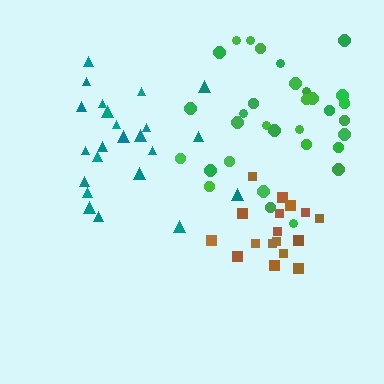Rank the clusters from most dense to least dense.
brown, green, teal.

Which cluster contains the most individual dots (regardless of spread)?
Green (34).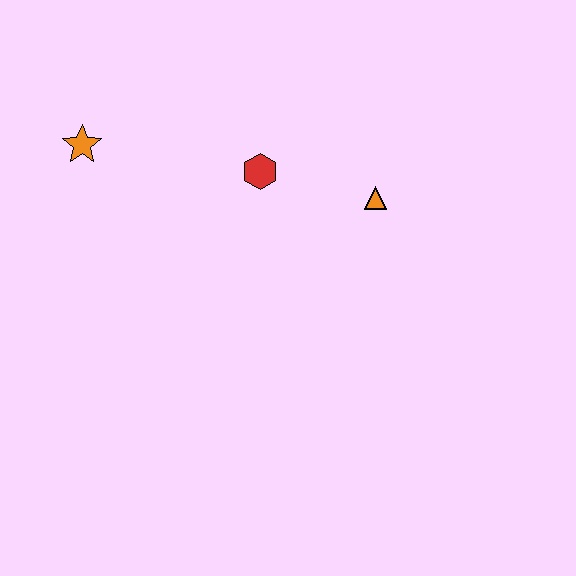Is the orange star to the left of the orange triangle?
Yes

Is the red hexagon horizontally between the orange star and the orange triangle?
Yes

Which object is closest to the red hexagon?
The orange triangle is closest to the red hexagon.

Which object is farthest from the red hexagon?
The orange star is farthest from the red hexagon.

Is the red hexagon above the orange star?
No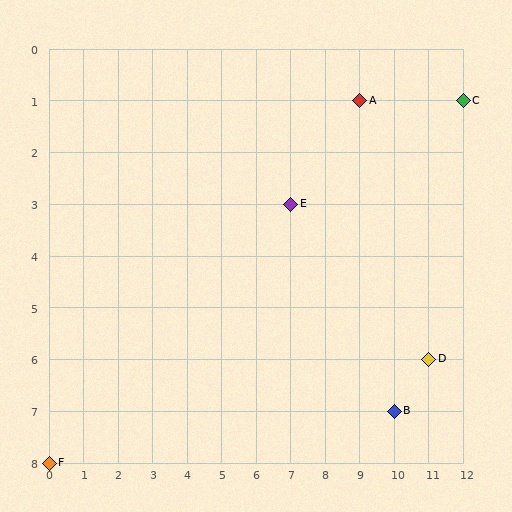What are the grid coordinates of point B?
Point B is at grid coordinates (10, 7).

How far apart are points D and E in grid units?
Points D and E are 4 columns and 3 rows apart (about 5.0 grid units diagonally).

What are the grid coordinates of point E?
Point E is at grid coordinates (7, 3).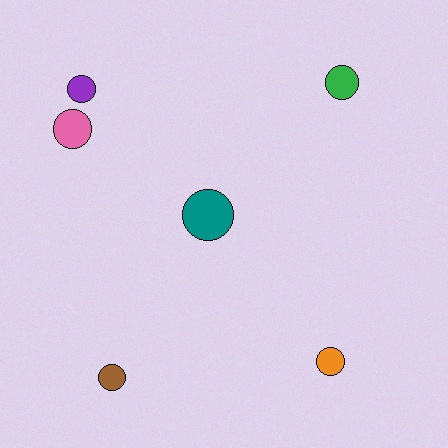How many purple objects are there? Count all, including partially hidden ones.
There is 1 purple object.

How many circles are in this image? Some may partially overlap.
There are 6 circles.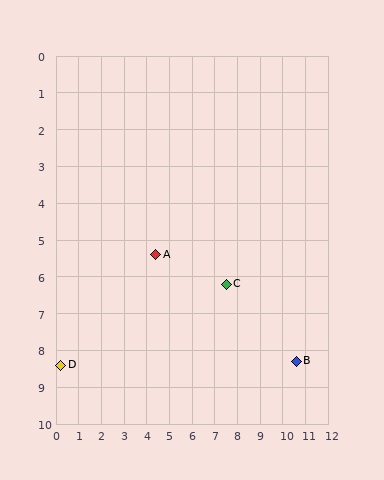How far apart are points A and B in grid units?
Points A and B are about 6.8 grid units apart.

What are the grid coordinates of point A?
Point A is at approximately (4.4, 5.4).